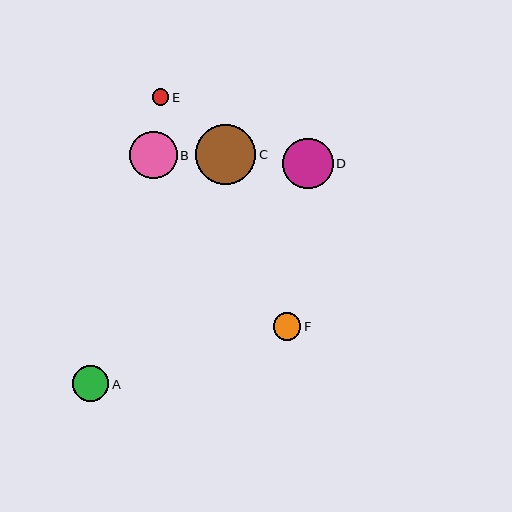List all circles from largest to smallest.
From largest to smallest: C, D, B, A, F, E.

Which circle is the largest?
Circle C is the largest with a size of approximately 60 pixels.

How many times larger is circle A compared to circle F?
Circle A is approximately 1.3 times the size of circle F.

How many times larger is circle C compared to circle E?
Circle C is approximately 3.6 times the size of circle E.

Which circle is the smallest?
Circle E is the smallest with a size of approximately 17 pixels.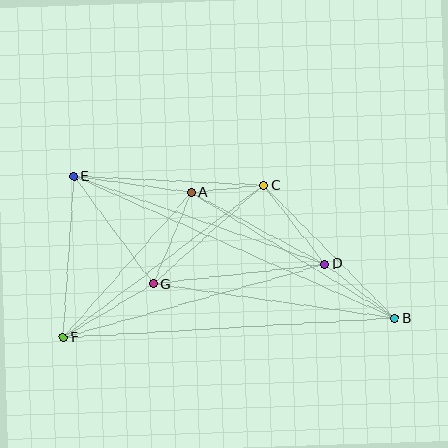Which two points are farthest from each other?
Points B and E are farthest from each other.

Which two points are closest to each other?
Points A and C are closest to each other.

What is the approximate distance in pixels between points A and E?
The distance between A and E is approximately 118 pixels.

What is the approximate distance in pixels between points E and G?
The distance between E and G is approximately 134 pixels.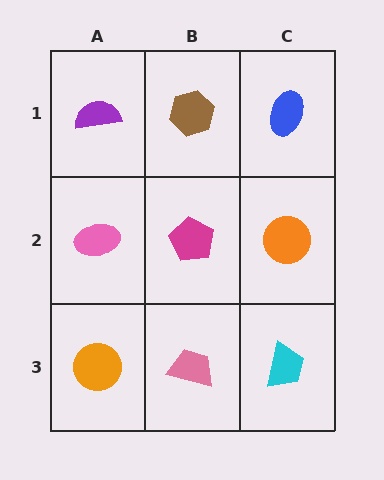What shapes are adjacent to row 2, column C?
A blue ellipse (row 1, column C), a cyan trapezoid (row 3, column C), a magenta pentagon (row 2, column B).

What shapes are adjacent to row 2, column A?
A purple semicircle (row 1, column A), an orange circle (row 3, column A), a magenta pentagon (row 2, column B).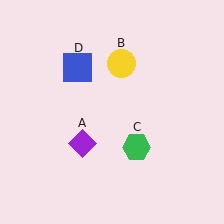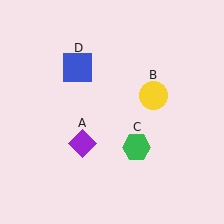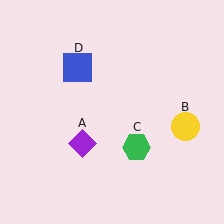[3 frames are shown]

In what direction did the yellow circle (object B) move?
The yellow circle (object B) moved down and to the right.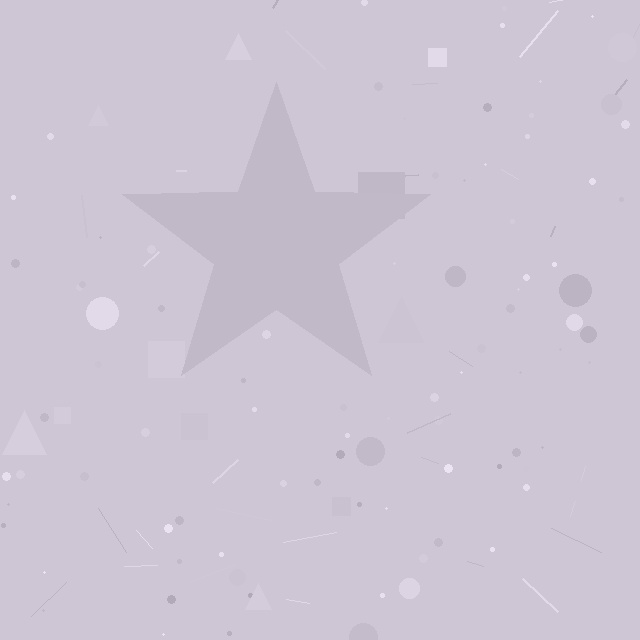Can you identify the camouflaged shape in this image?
The camouflaged shape is a star.